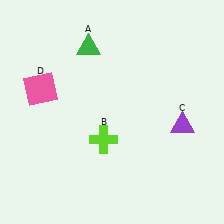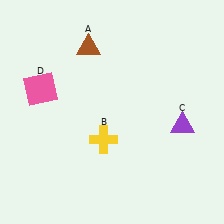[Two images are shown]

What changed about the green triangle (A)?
In Image 1, A is green. In Image 2, it changed to brown.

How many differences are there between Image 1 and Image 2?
There are 2 differences between the two images.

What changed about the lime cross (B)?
In Image 1, B is lime. In Image 2, it changed to yellow.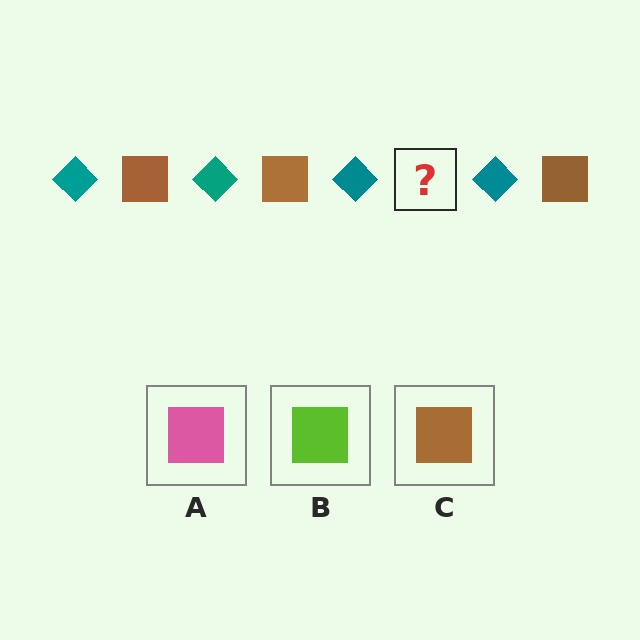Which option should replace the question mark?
Option C.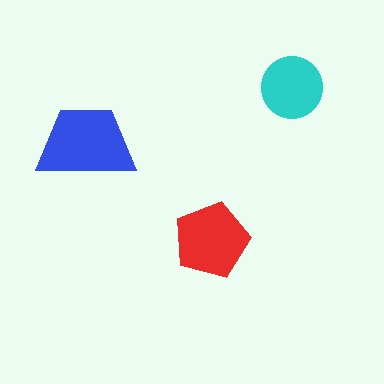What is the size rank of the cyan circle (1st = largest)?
3rd.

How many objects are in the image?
There are 3 objects in the image.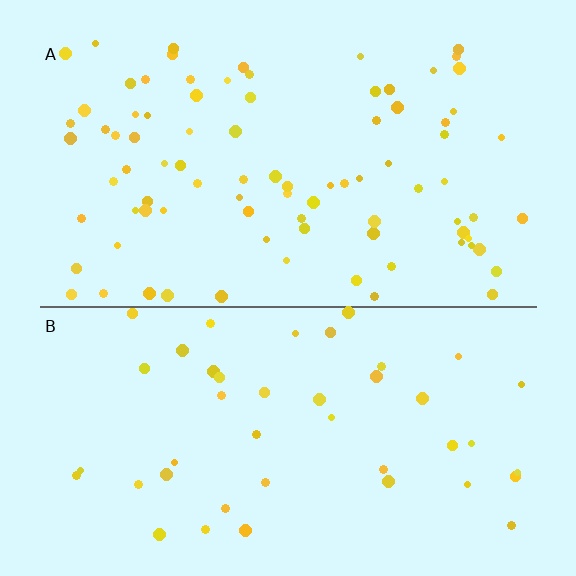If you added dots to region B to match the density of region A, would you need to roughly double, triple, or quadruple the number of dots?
Approximately double.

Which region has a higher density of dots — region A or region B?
A (the top).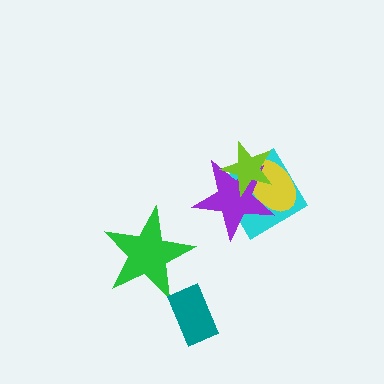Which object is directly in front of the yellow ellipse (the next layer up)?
The purple star is directly in front of the yellow ellipse.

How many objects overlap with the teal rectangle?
0 objects overlap with the teal rectangle.